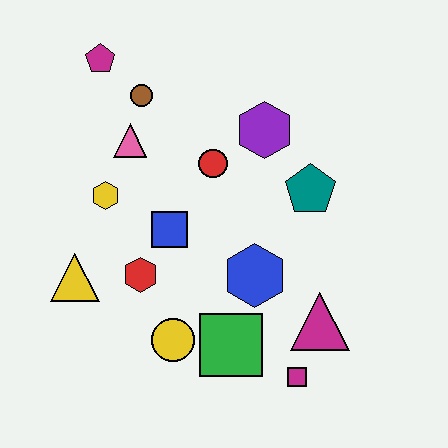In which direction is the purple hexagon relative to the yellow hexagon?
The purple hexagon is to the right of the yellow hexagon.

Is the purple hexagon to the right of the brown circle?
Yes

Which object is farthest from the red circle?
The magenta square is farthest from the red circle.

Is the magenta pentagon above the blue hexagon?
Yes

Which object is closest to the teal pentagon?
The purple hexagon is closest to the teal pentagon.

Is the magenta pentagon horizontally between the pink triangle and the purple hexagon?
No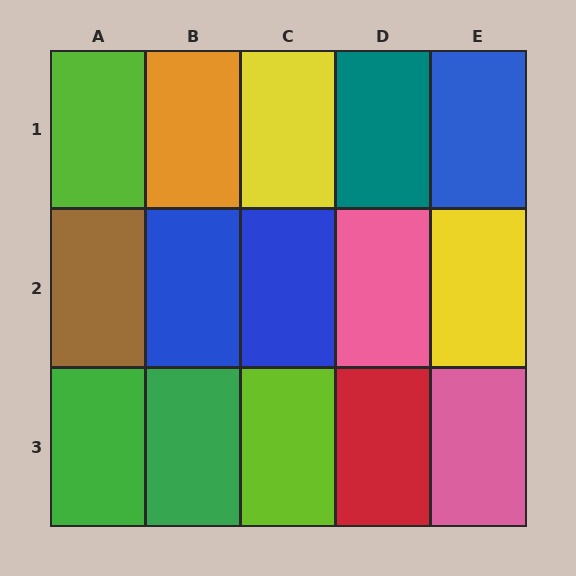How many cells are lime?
2 cells are lime.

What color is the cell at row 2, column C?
Blue.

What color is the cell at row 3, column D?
Red.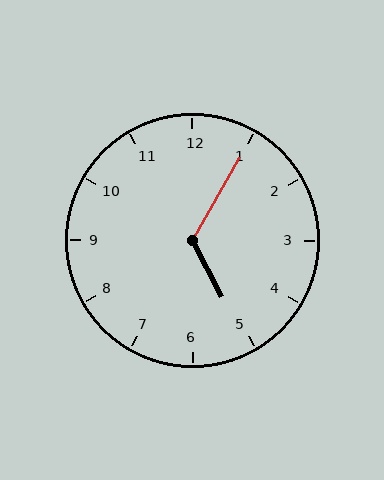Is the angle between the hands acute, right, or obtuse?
It is obtuse.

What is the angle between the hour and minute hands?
Approximately 122 degrees.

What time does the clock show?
5:05.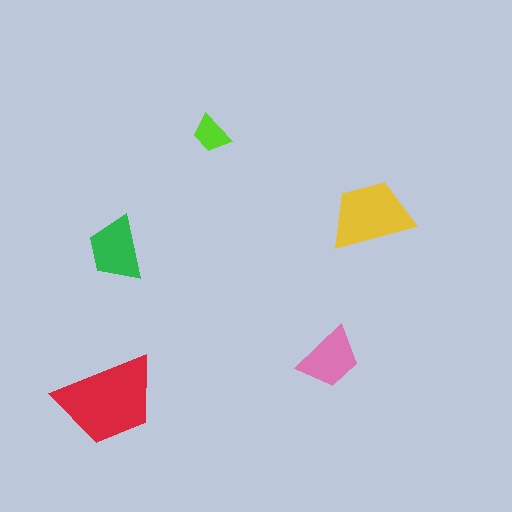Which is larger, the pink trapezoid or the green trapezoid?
The green one.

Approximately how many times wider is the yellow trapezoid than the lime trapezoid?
About 2 times wider.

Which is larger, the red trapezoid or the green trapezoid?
The red one.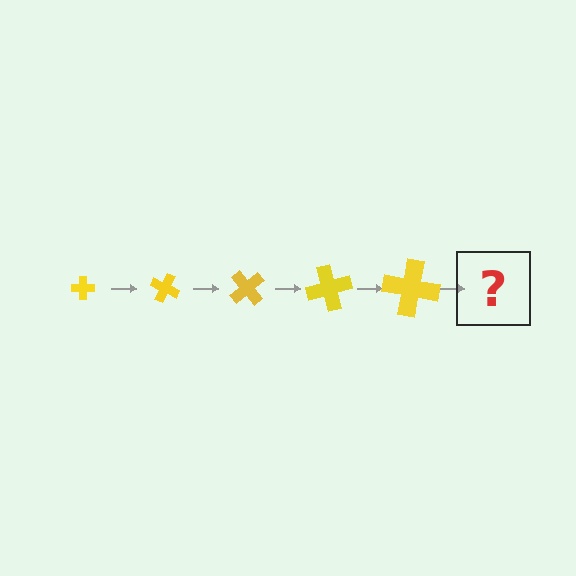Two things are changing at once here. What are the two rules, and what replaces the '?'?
The two rules are that the cross grows larger each step and it rotates 25 degrees each step. The '?' should be a cross, larger than the previous one and rotated 125 degrees from the start.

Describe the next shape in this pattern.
It should be a cross, larger than the previous one and rotated 125 degrees from the start.